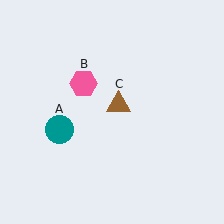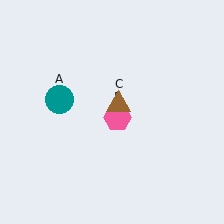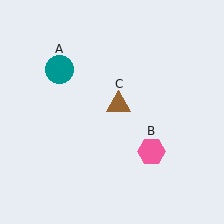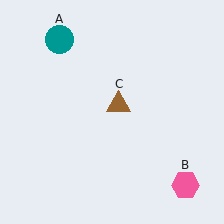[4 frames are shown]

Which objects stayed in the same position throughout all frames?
Brown triangle (object C) remained stationary.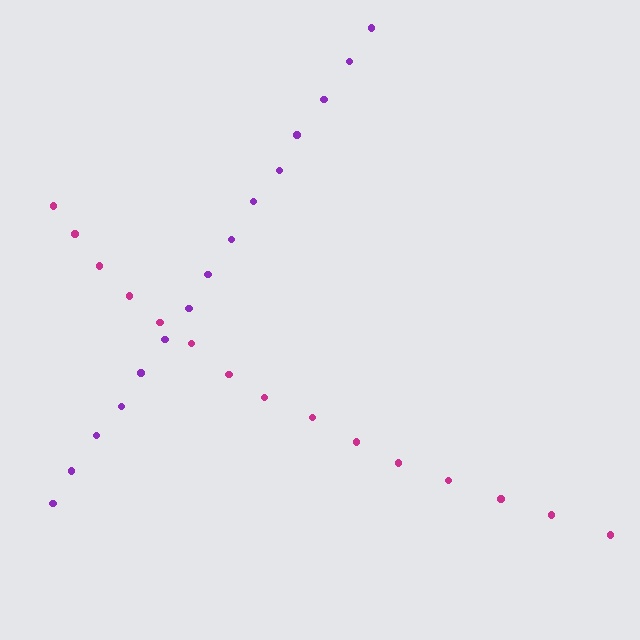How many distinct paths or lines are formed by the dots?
There are 2 distinct paths.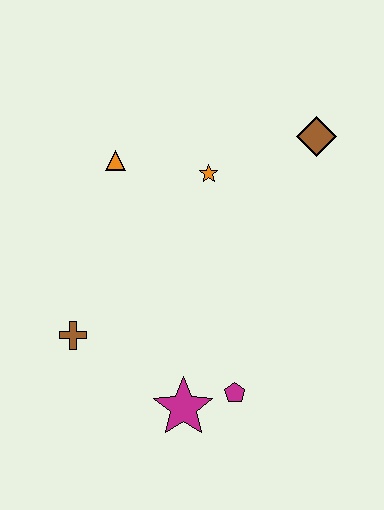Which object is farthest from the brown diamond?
The brown cross is farthest from the brown diamond.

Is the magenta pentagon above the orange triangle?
No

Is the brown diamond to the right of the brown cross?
Yes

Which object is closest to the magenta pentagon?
The magenta star is closest to the magenta pentagon.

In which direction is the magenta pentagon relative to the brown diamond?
The magenta pentagon is below the brown diamond.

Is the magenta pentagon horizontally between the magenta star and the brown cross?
No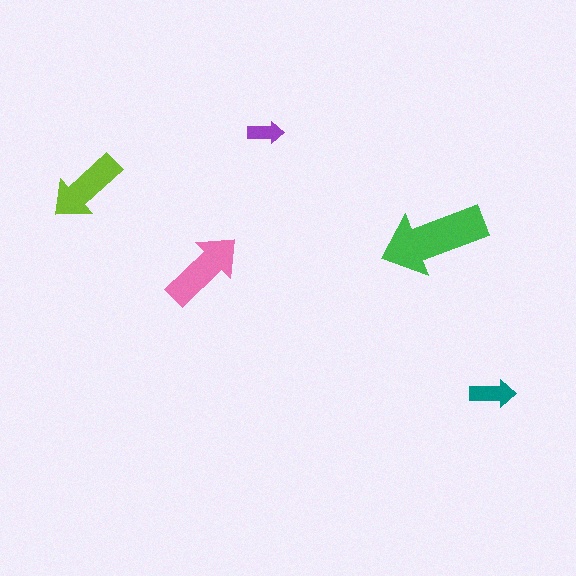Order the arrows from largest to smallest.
the green one, the pink one, the lime one, the teal one, the purple one.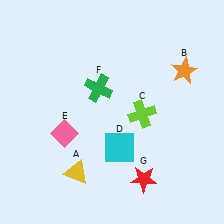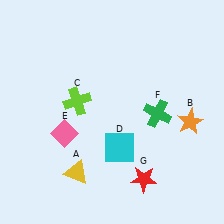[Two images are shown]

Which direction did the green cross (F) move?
The green cross (F) moved right.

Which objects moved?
The objects that moved are: the orange star (B), the lime cross (C), the green cross (F).